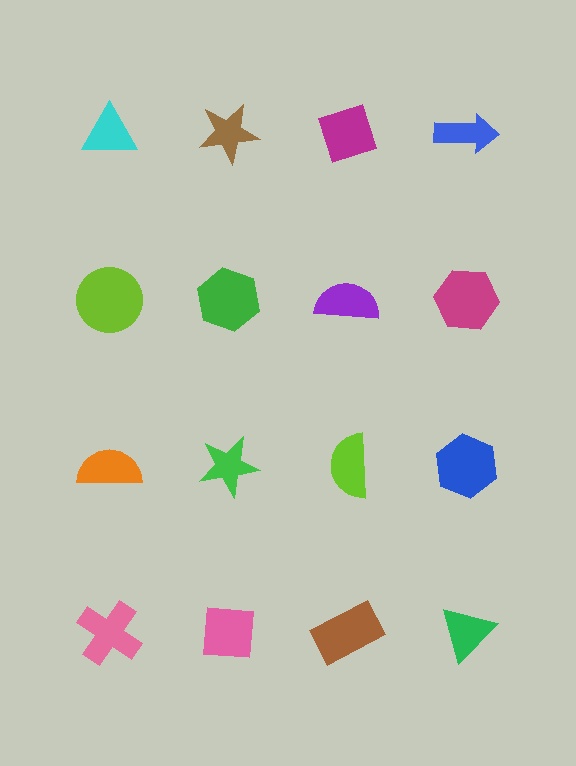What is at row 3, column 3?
A lime semicircle.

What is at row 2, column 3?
A purple semicircle.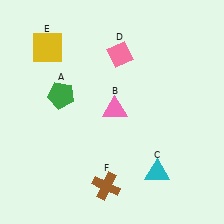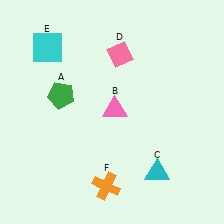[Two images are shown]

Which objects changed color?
E changed from yellow to cyan. F changed from brown to orange.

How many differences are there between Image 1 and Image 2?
There are 2 differences between the two images.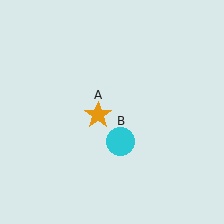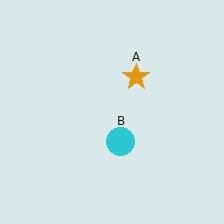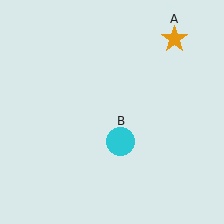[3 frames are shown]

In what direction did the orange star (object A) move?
The orange star (object A) moved up and to the right.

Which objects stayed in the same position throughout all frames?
Cyan circle (object B) remained stationary.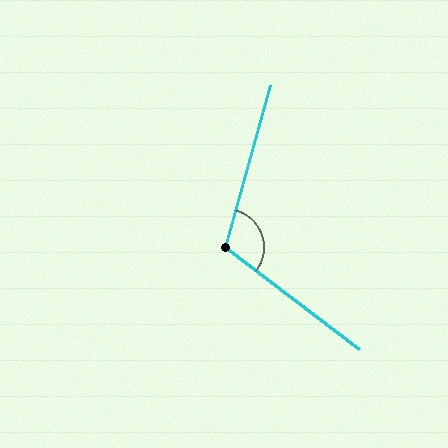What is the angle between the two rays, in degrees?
Approximately 111 degrees.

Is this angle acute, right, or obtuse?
It is obtuse.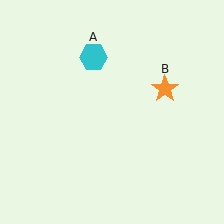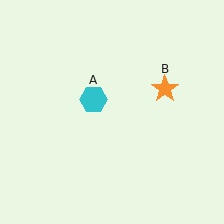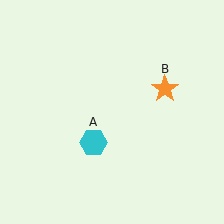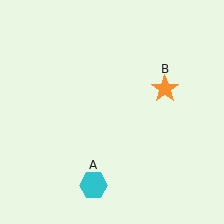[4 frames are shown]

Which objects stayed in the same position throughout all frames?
Orange star (object B) remained stationary.